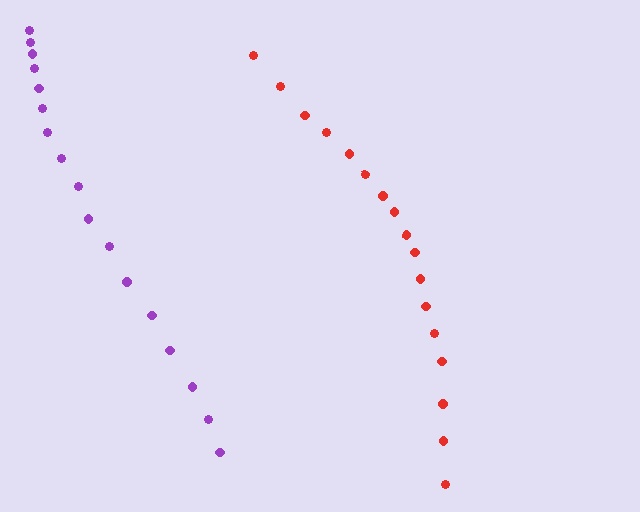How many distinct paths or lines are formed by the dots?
There are 2 distinct paths.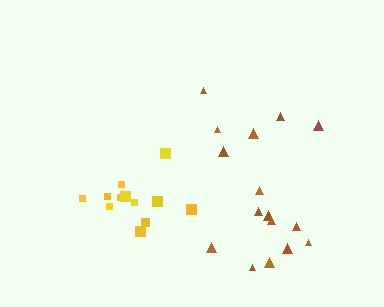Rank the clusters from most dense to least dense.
yellow, brown.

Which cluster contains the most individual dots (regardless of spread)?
Brown (16).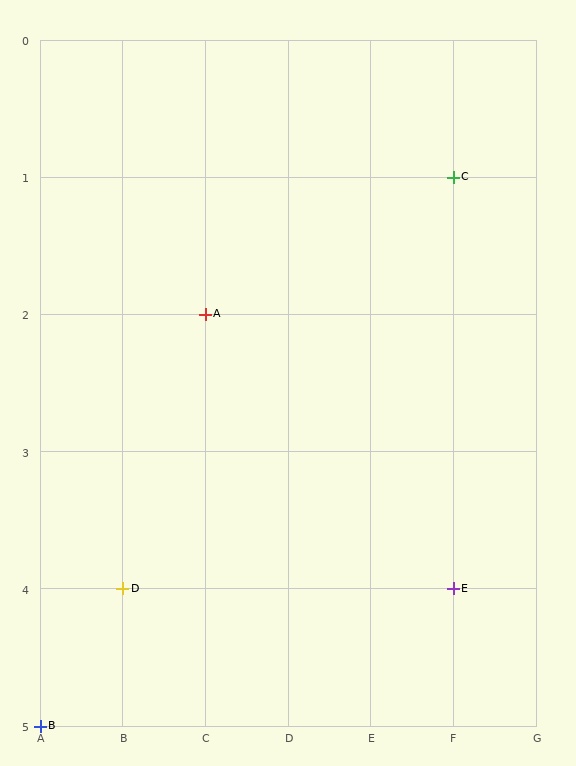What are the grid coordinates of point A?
Point A is at grid coordinates (C, 2).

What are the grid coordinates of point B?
Point B is at grid coordinates (A, 5).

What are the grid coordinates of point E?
Point E is at grid coordinates (F, 4).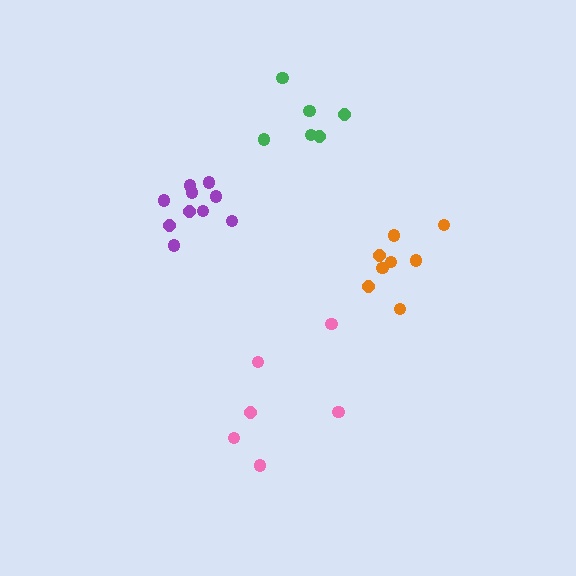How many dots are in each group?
Group 1: 6 dots, Group 2: 10 dots, Group 3: 8 dots, Group 4: 6 dots (30 total).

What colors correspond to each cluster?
The clusters are colored: pink, purple, orange, green.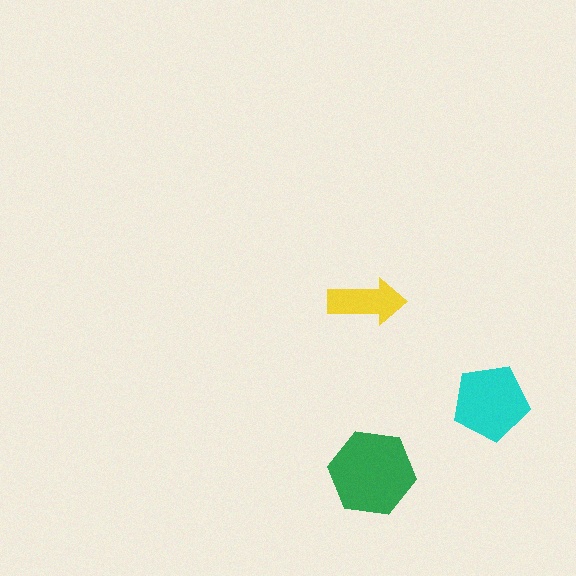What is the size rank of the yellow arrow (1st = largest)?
3rd.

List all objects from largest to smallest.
The green hexagon, the cyan pentagon, the yellow arrow.